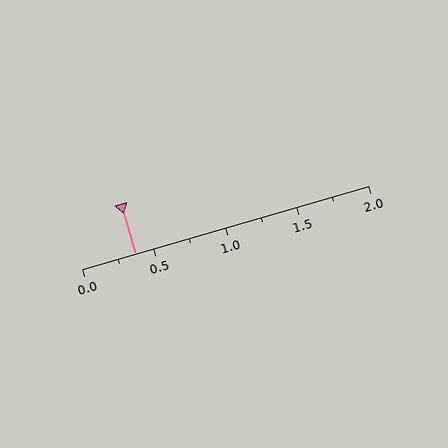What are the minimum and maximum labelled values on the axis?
The axis runs from 0.0 to 2.0.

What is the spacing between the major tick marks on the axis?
The major ticks are spaced 0.5 apart.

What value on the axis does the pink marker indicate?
The marker indicates approximately 0.38.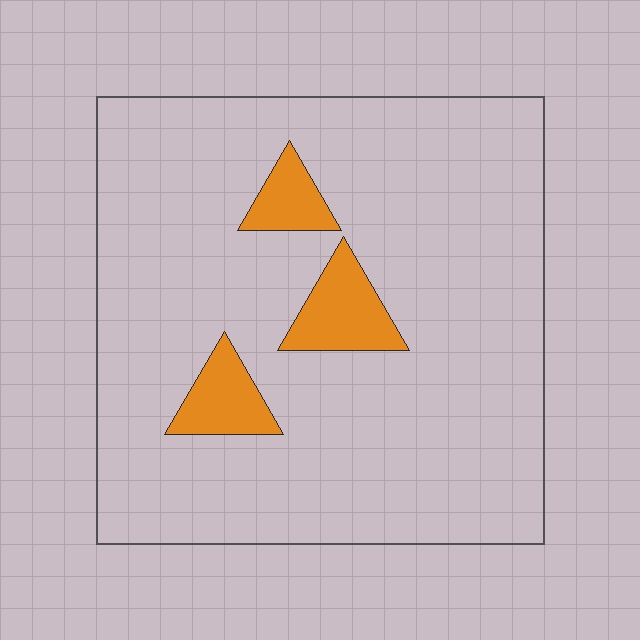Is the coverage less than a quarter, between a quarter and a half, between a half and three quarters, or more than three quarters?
Less than a quarter.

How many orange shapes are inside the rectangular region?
3.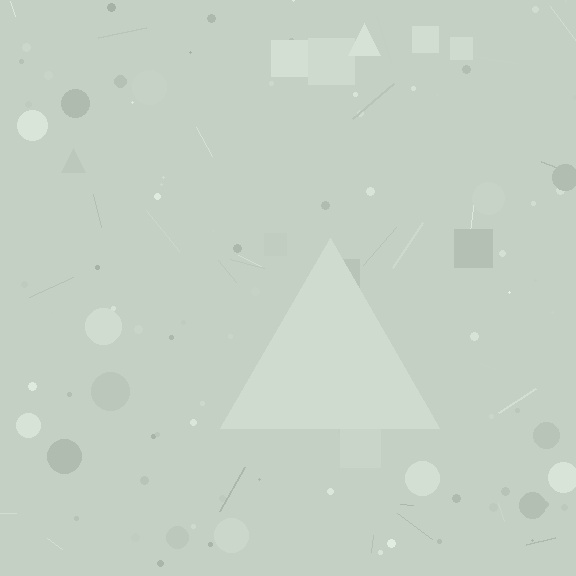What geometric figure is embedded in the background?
A triangle is embedded in the background.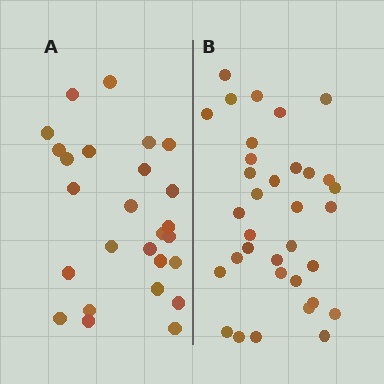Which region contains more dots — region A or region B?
Region B (the right region) has more dots.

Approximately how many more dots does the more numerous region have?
Region B has roughly 8 or so more dots than region A.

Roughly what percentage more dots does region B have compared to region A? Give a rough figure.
About 30% more.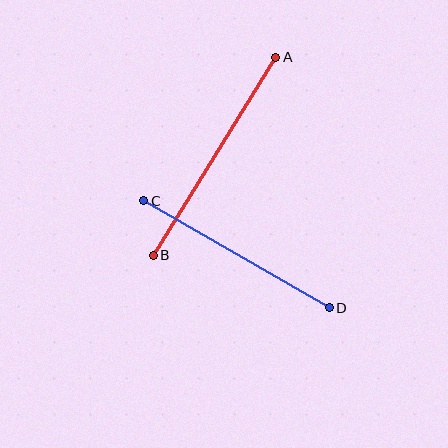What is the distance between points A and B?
The distance is approximately 233 pixels.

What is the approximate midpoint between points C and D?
The midpoint is at approximately (237, 254) pixels.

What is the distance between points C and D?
The distance is approximately 214 pixels.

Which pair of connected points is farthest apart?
Points A and B are farthest apart.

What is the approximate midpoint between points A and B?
The midpoint is at approximately (214, 156) pixels.